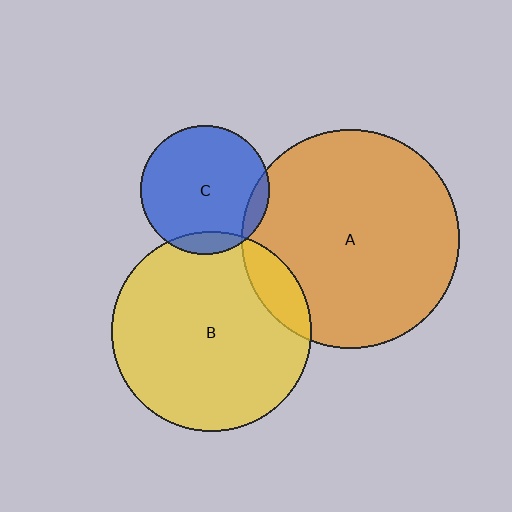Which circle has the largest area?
Circle A (orange).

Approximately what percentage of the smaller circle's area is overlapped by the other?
Approximately 10%.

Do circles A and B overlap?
Yes.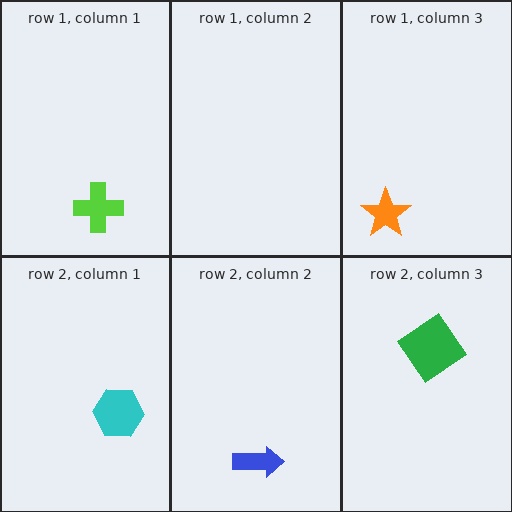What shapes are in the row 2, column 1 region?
The cyan hexagon.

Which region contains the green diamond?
The row 2, column 3 region.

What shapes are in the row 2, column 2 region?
The blue arrow.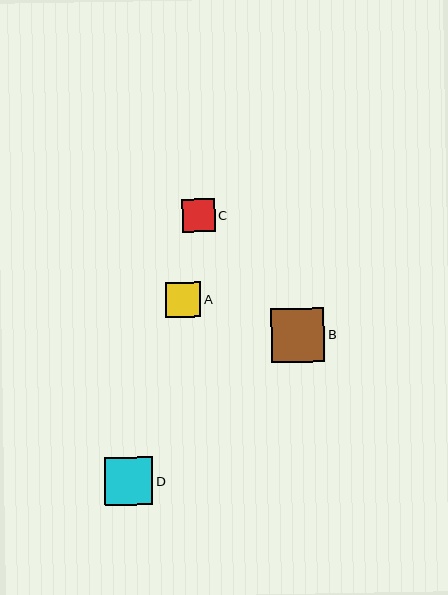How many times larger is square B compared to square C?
Square B is approximately 1.6 times the size of square C.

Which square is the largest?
Square B is the largest with a size of approximately 54 pixels.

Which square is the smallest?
Square C is the smallest with a size of approximately 33 pixels.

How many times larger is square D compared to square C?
Square D is approximately 1.5 times the size of square C.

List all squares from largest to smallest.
From largest to smallest: B, D, A, C.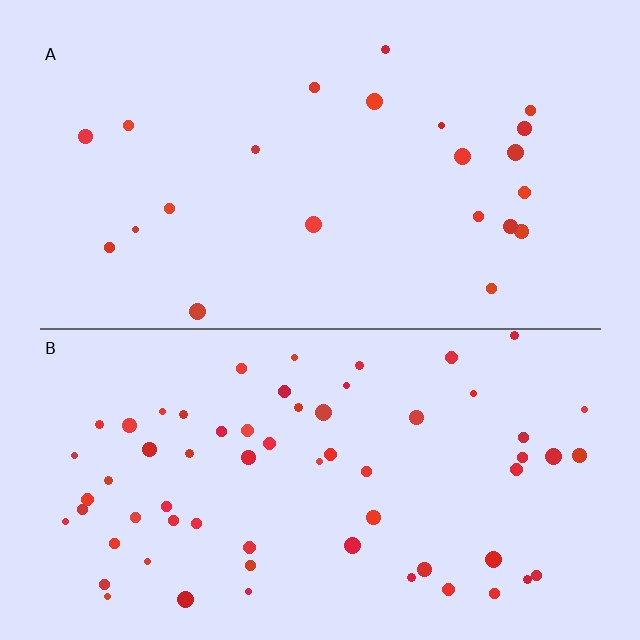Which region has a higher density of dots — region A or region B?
B (the bottom).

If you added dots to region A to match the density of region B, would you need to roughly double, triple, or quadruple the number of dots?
Approximately triple.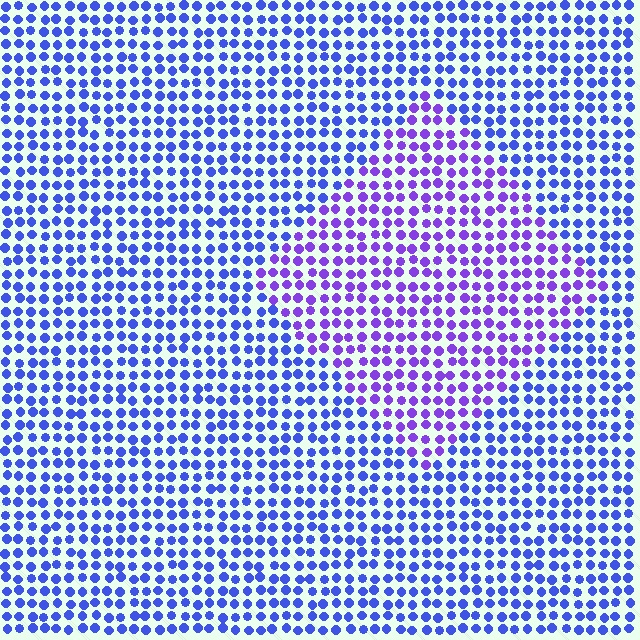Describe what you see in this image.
The image is filled with small blue elements in a uniform arrangement. A diamond-shaped region is visible where the elements are tinted to a slightly different hue, forming a subtle color boundary.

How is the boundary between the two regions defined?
The boundary is defined purely by a slight shift in hue (about 34 degrees). Spacing, size, and orientation are identical on both sides.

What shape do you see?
I see a diamond.